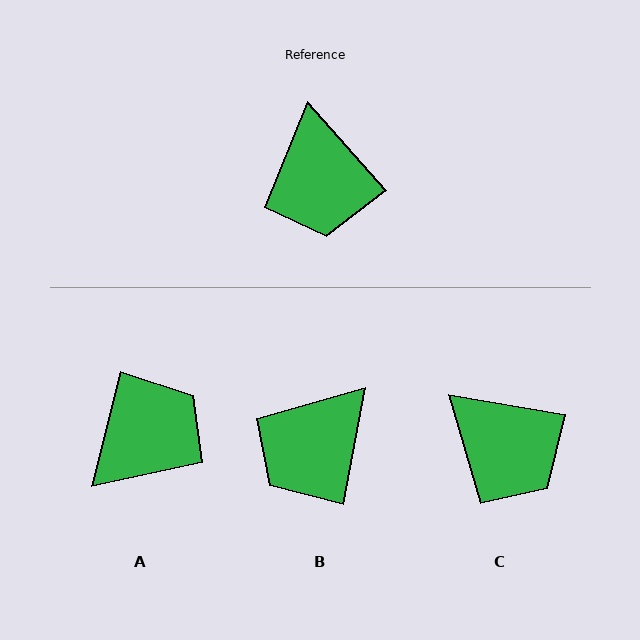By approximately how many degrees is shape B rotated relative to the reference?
Approximately 52 degrees clockwise.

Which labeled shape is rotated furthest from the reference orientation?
A, about 124 degrees away.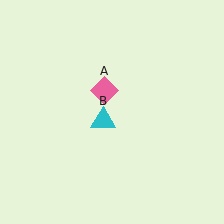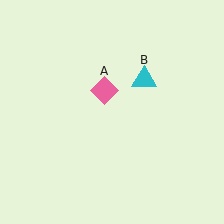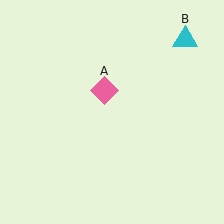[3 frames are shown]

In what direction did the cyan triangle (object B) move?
The cyan triangle (object B) moved up and to the right.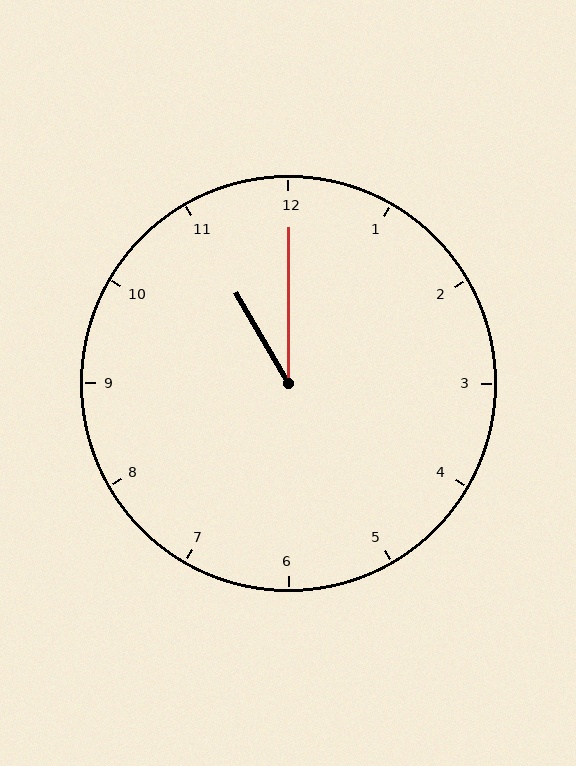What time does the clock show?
11:00.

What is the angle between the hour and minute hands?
Approximately 30 degrees.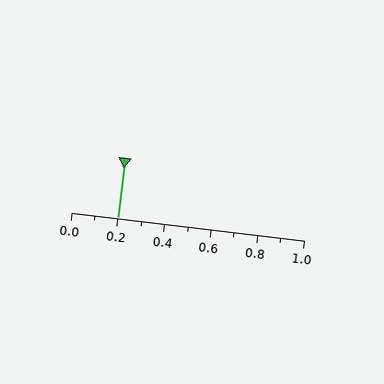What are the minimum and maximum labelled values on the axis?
The axis runs from 0.0 to 1.0.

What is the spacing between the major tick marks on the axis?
The major ticks are spaced 0.2 apart.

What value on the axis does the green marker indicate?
The marker indicates approximately 0.2.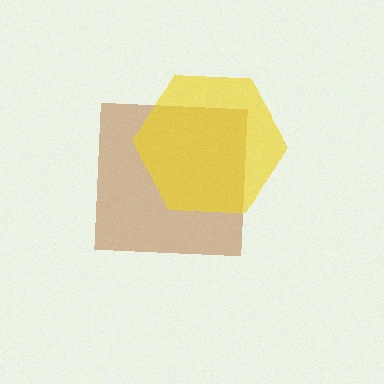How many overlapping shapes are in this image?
There are 2 overlapping shapes in the image.